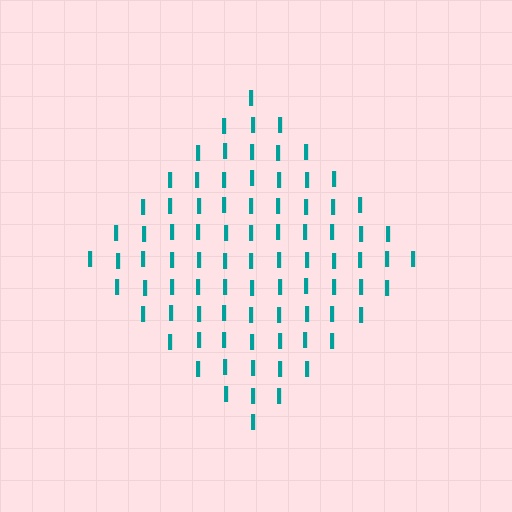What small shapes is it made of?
It is made of small letter I's.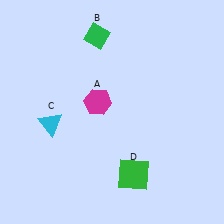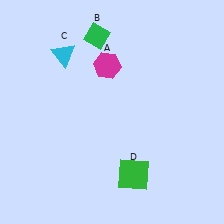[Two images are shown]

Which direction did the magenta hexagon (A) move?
The magenta hexagon (A) moved up.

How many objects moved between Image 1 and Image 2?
2 objects moved between the two images.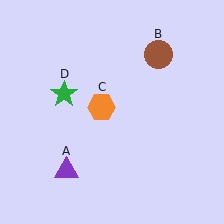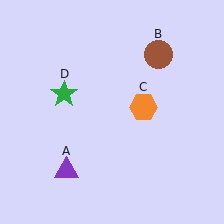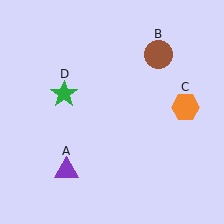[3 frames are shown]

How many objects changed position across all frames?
1 object changed position: orange hexagon (object C).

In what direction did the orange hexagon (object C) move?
The orange hexagon (object C) moved right.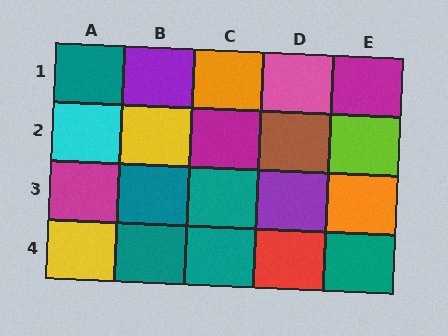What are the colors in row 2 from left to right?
Cyan, yellow, magenta, brown, lime.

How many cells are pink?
1 cell is pink.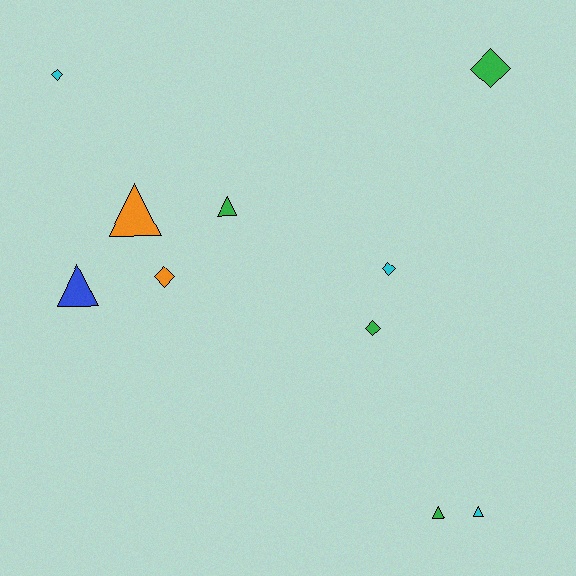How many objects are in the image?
There are 10 objects.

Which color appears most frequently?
Green, with 4 objects.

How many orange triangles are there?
There is 1 orange triangle.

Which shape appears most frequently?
Triangle, with 5 objects.